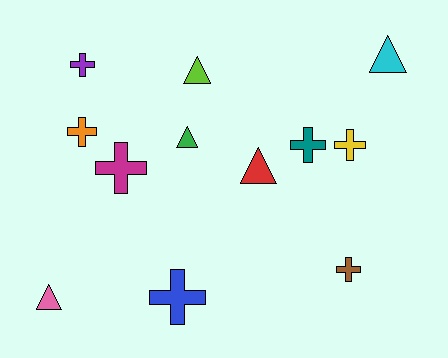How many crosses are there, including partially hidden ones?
There are 7 crosses.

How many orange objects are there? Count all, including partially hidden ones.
There is 1 orange object.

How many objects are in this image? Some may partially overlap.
There are 12 objects.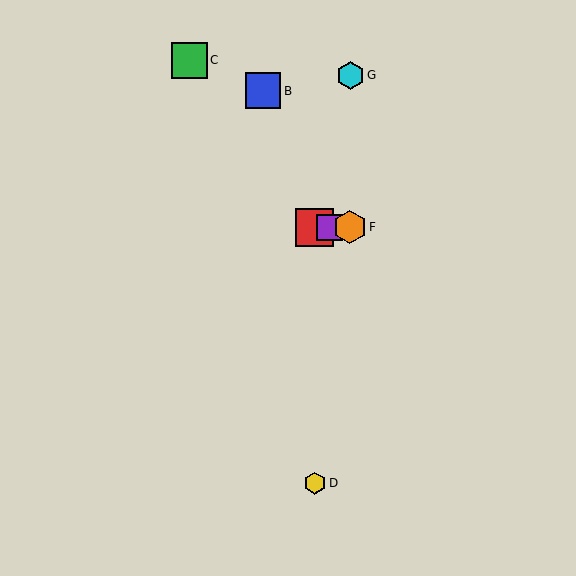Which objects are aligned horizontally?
Objects A, E, F are aligned horizontally.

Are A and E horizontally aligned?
Yes, both are at y≈227.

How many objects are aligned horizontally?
3 objects (A, E, F) are aligned horizontally.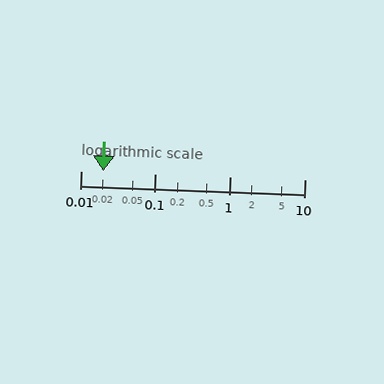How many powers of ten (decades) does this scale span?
The scale spans 3 decades, from 0.01 to 10.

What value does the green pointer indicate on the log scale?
The pointer indicates approximately 0.02.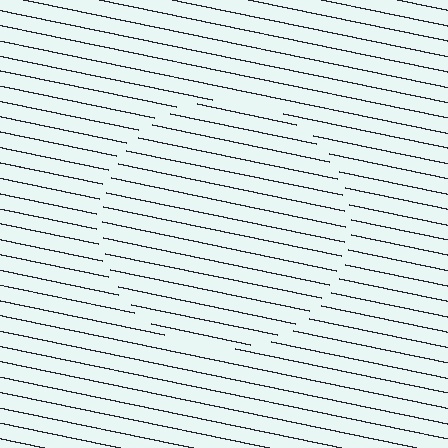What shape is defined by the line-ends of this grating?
An illusory circle. The interior of the shape contains the same grating, shifted by half a period — the contour is defined by the phase discontinuity where line-ends from the inner and outer gratings abut.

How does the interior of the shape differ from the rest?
The interior of the shape contains the same grating, shifted by half a period — the contour is defined by the phase discontinuity where line-ends from the inner and outer gratings abut.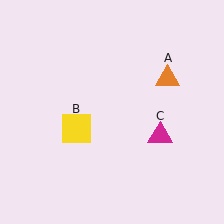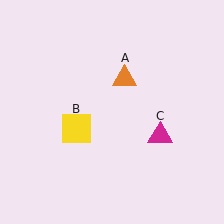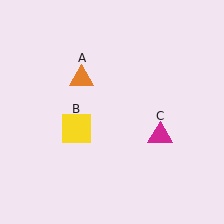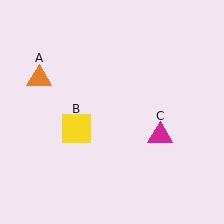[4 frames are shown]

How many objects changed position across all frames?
1 object changed position: orange triangle (object A).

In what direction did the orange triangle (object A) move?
The orange triangle (object A) moved left.